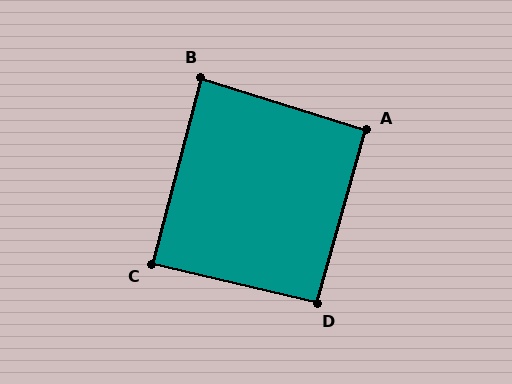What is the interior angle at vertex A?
Approximately 92 degrees (approximately right).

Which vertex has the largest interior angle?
D, at approximately 93 degrees.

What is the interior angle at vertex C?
Approximately 88 degrees (approximately right).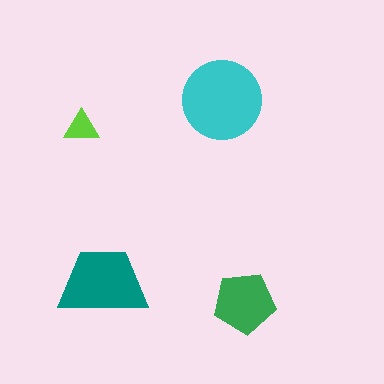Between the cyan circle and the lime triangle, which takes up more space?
The cyan circle.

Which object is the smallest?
The lime triangle.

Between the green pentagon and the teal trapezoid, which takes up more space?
The teal trapezoid.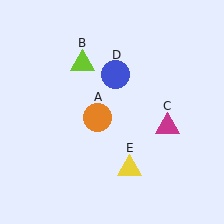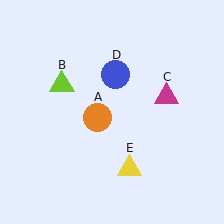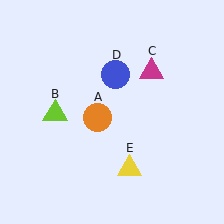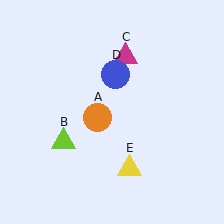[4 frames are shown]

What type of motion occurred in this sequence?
The lime triangle (object B), magenta triangle (object C) rotated counterclockwise around the center of the scene.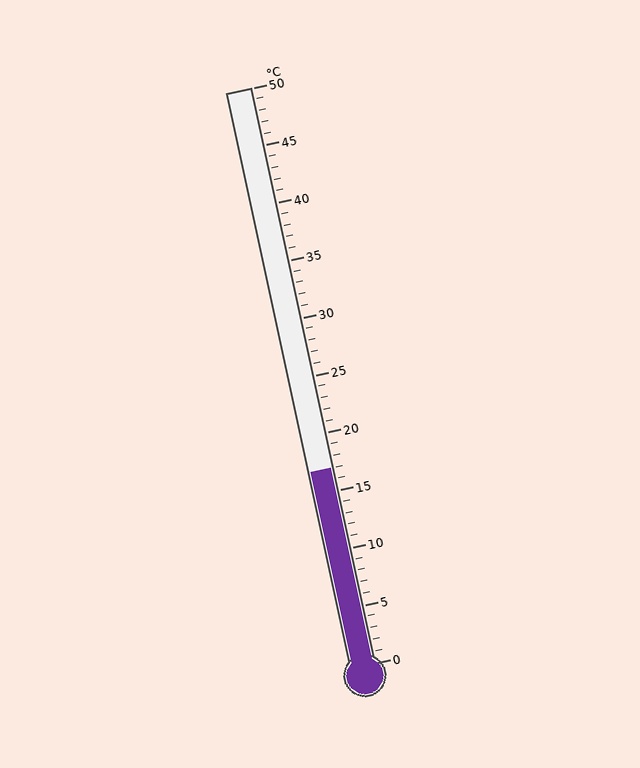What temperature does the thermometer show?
The thermometer shows approximately 17°C.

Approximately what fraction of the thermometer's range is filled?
The thermometer is filled to approximately 35% of its range.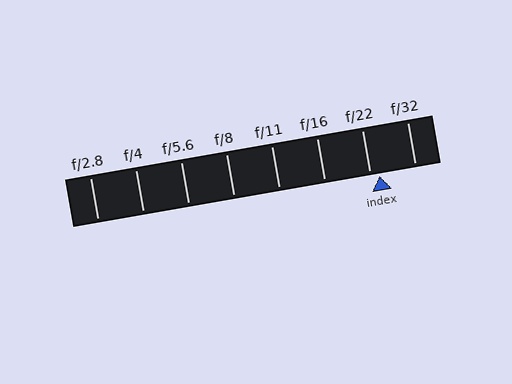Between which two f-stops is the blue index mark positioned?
The index mark is between f/22 and f/32.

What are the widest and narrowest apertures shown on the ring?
The widest aperture shown is f/2.8 and the narrowest is f/32.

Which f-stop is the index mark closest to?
The index mark is closest to f/22.